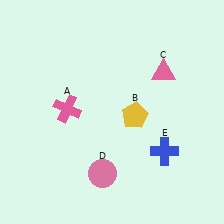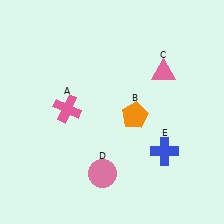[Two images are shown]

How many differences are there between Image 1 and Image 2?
There is 1 difference between the two images.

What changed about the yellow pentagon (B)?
In Image 1, B is yellow. In Image 2, it changed to orange.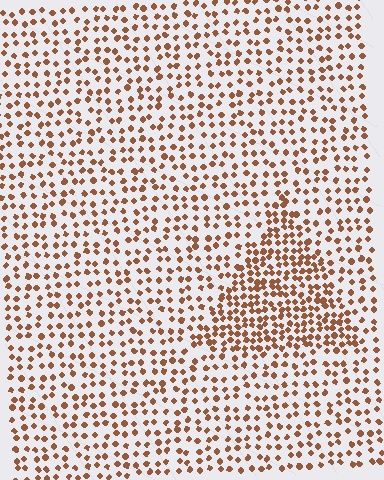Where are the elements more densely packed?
The elements are more densely packed inside the triangle boundary.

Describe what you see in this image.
The image contains small brown elements arranged at two different densities. A triangle-shaped region is visible where the elements are more densely packed than the surrounding area.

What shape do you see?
I see a triangle.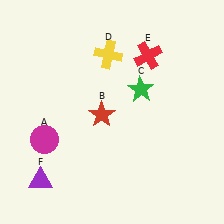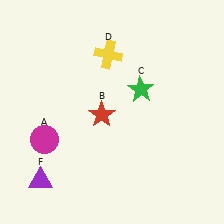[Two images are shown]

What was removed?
The red cross (E) was removed in Image 2.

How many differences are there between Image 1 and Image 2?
There is 1 difference between the two images.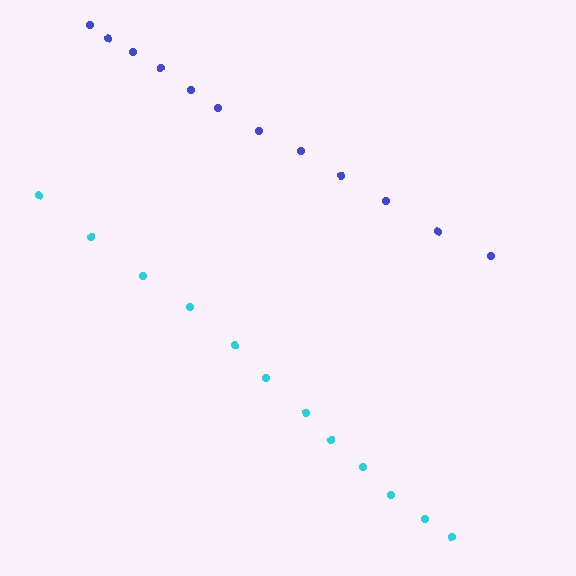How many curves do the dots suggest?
There are 2 distinct paths.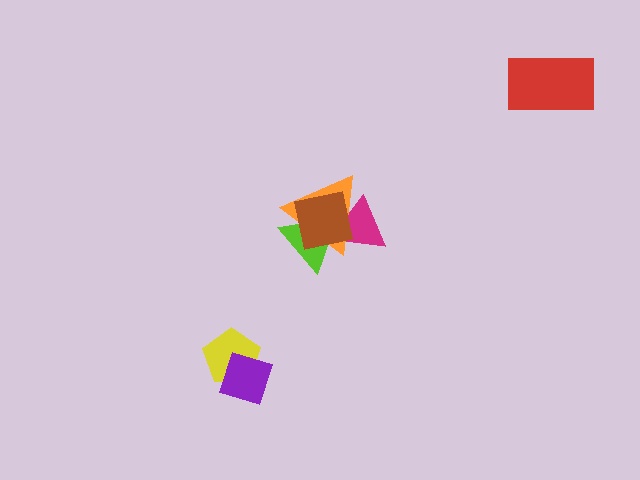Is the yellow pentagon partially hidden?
Yes, it is partially covered by another shape.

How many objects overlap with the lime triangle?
3 objects overlap with the lime triangle.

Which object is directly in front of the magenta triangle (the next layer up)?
The orange triangle is directly in front of the magenta triangle.